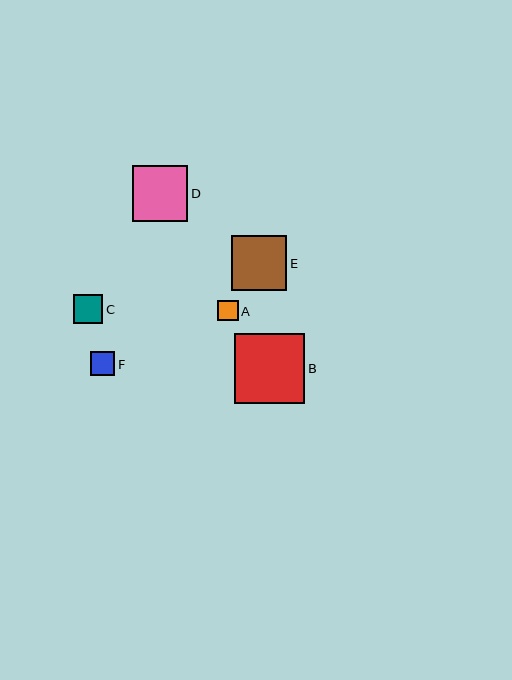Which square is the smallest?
Square A is the smallest with a size of approximately 20 pixels.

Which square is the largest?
Square B is the largest with a size of approximately 70 pixels.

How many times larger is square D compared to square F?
Square D is approximately 2.3 times the size of square F.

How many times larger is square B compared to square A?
Square B is approximately 3.4 times the size of square A.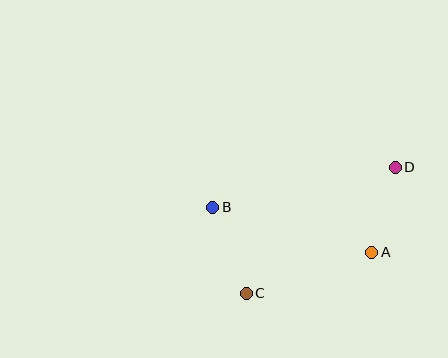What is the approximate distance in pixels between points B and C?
The distance between B and C is approximately 92 pixels.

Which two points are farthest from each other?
Points C and D are farthest from each other.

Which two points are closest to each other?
Points A and D are closest to each other.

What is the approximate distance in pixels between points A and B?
The distance between A and B is approximately 165 pixels.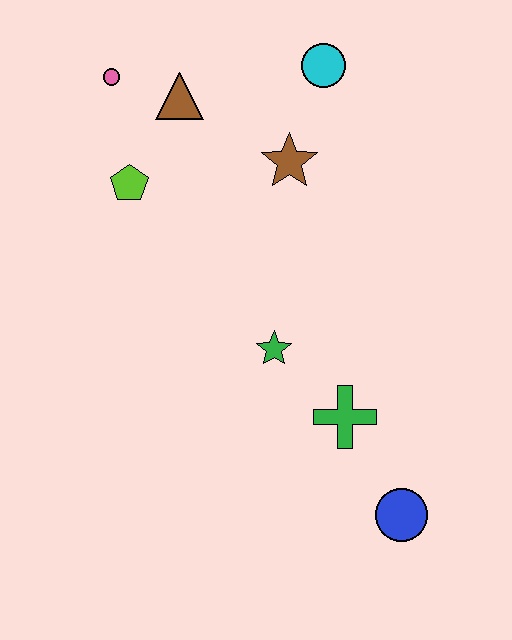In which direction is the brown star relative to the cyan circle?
The brown star is below the cyan circle.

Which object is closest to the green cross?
The green star is closest to the green cross.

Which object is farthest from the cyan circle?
The blue circle is farthest from the cyan circle.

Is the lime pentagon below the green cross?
No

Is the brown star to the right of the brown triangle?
Yes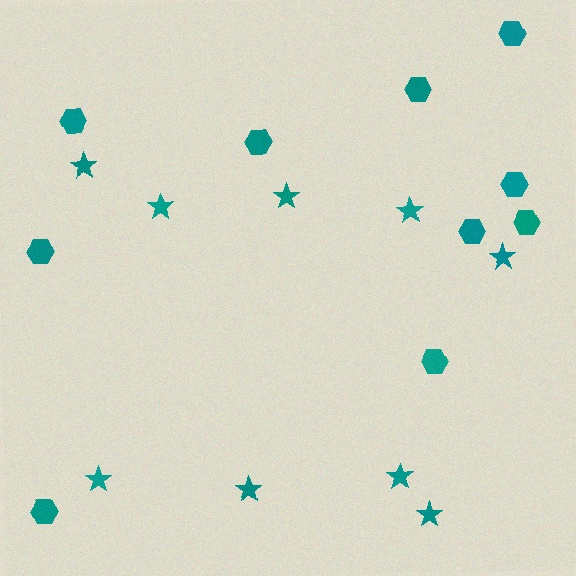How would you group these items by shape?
There are 2 groups: one group of hexagons (10) and one group of stars (9).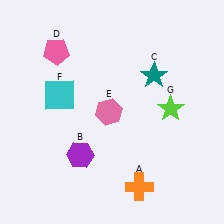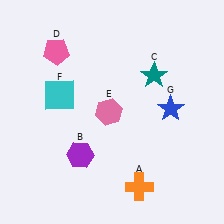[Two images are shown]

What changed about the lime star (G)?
In Image 1, G is lime. In Image 2, it changed to blue.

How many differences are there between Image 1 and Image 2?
There is 1 difference between the two images.